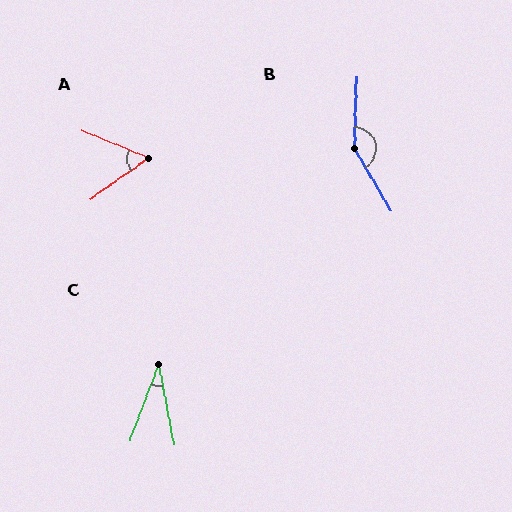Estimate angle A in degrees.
Approximately 57 degrees.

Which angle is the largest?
B, at approximately 148 degrees.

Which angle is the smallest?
C, at approximately 31 degrees.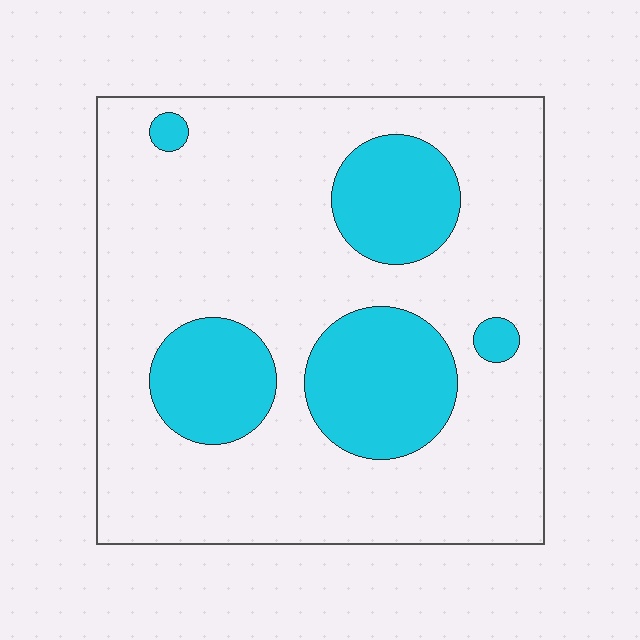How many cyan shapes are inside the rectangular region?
5.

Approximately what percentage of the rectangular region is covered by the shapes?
Approximately 25%.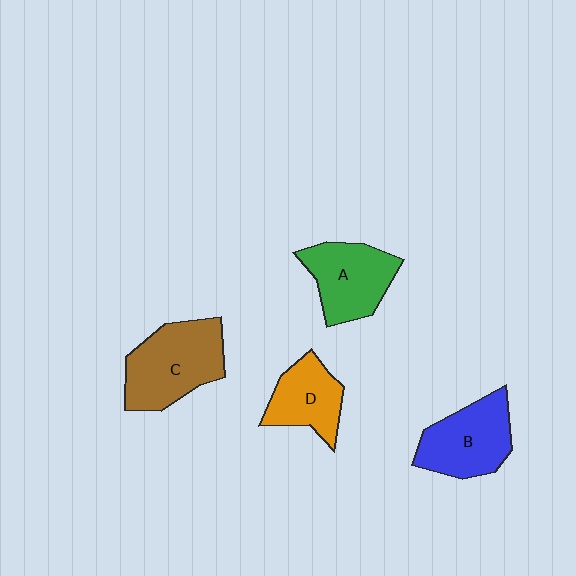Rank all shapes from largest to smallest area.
From largest to smallest: C (brown), B (blue), A (green), D (orange).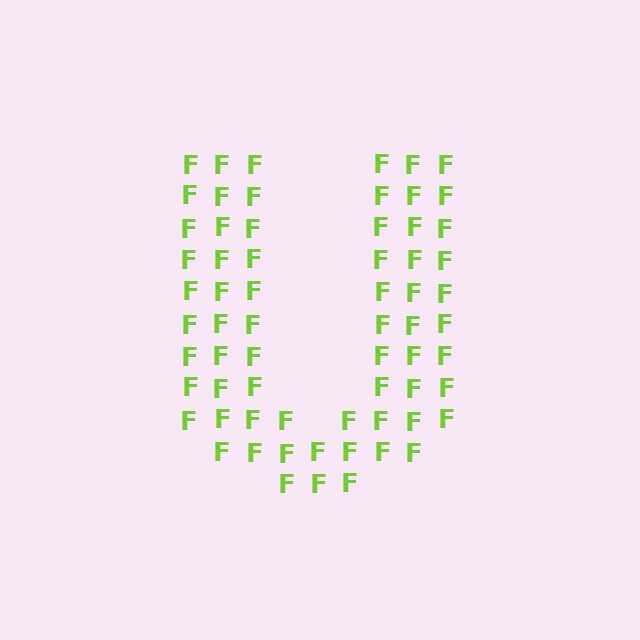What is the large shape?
The large shape is the letter U.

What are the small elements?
The small elements are letter F's.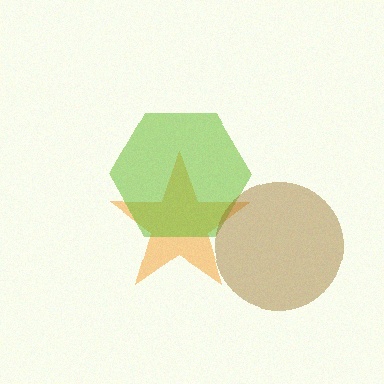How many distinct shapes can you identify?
There are 3 distinct shapes: an orange star, a lime hexagon, a brown circle.